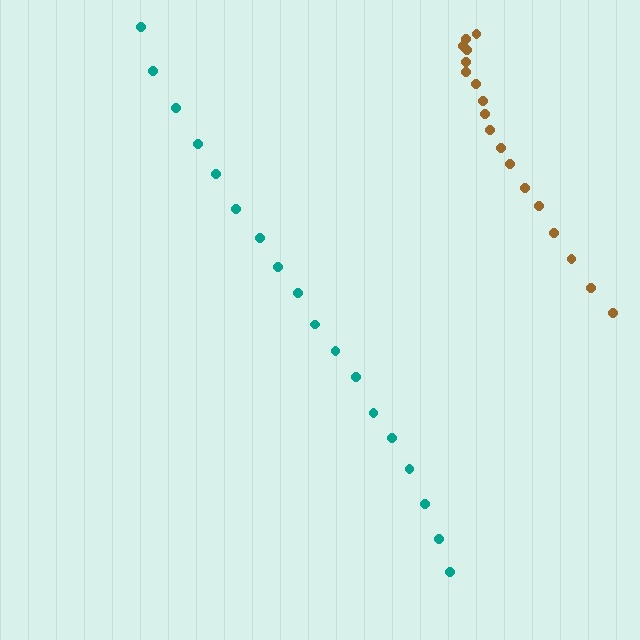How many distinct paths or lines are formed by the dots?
There are 2 distinct paths.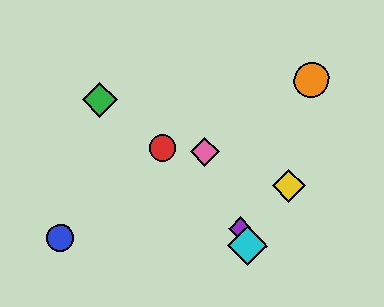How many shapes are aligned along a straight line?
3 shapes (the purple diamond, the cyan diamond, the pink diamond) are aligned along a straight line.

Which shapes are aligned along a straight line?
The purple diamond, the cyan diamond, the pink diamond are aligned along a straight line.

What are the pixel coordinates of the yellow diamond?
The yellow diamond is at (289, 185).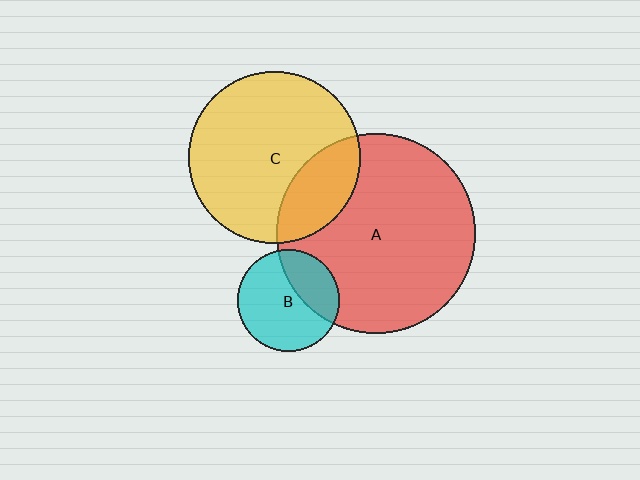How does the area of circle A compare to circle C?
Approximately 1.3 times.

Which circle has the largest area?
Circle A (red).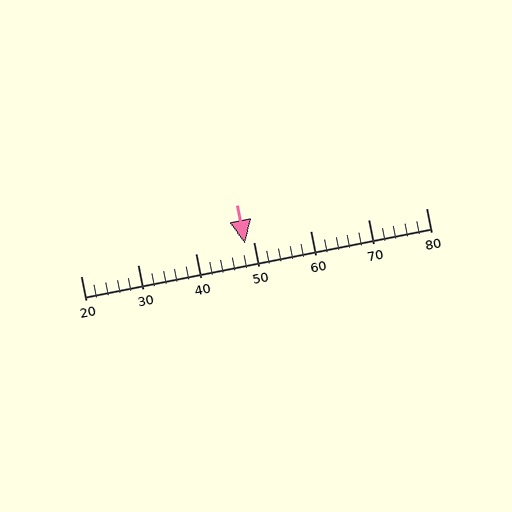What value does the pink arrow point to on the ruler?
The pink arrow points to approximately 49.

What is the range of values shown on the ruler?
The ruler shows values from 20 to 80.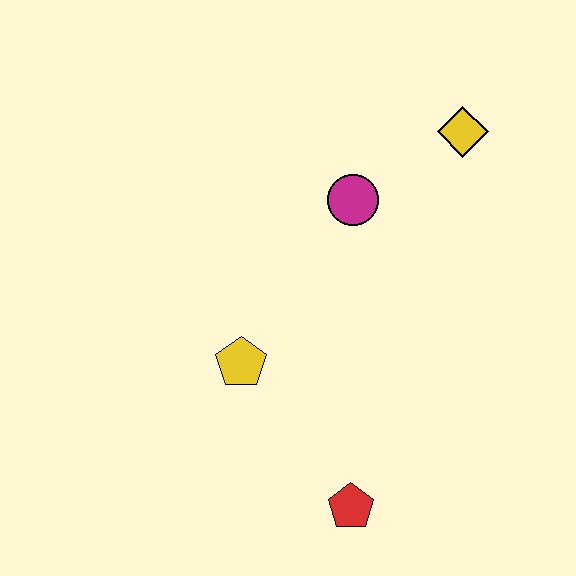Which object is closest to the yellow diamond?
The magenta circle is closest to the yellow diamond.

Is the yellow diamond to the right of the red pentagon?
Yes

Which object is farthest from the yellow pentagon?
The yellow diamond is farthest from the yellow pentagon.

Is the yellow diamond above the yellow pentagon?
Yes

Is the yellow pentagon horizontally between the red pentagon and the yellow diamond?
No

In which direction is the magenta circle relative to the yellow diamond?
The magenta circle is to the left of the yellow diamond.